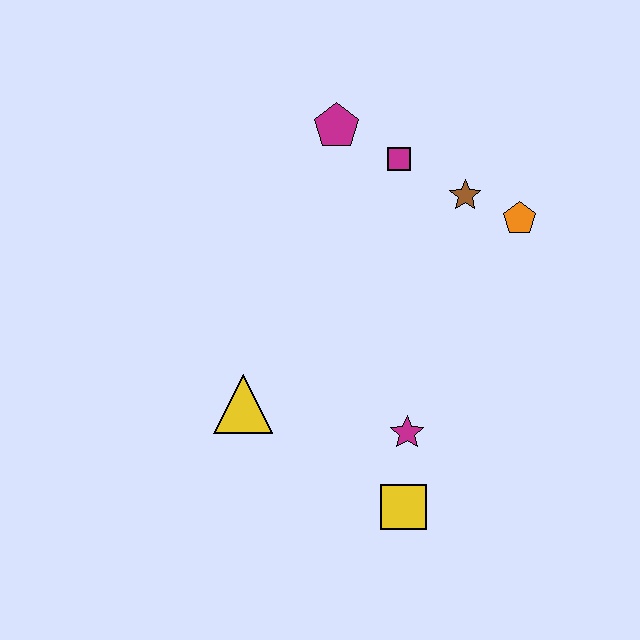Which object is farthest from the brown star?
The yellow square is farthest from the brown star.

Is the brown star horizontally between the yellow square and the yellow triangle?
No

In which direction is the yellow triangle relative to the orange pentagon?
The yellow triangle is to the left of the orange pentagon.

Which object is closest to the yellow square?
The magenta star is closest to the yellow square.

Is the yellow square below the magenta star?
Yes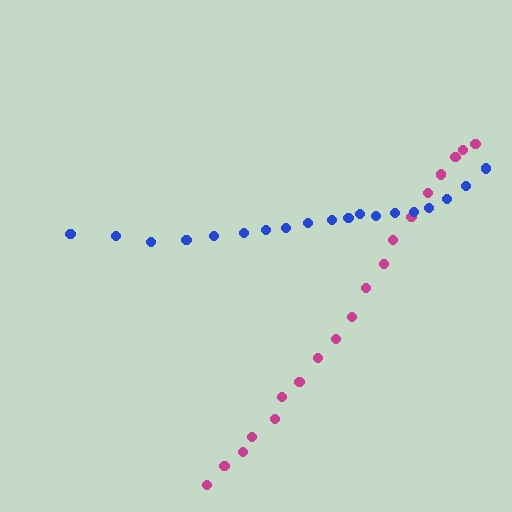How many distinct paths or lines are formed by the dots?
There are 2 distinct paths.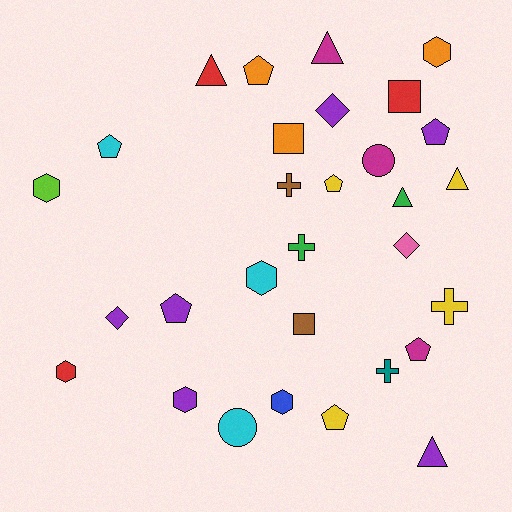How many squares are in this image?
There are 3 squares.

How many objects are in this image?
There are 30 objects.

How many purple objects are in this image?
There are 6 purple objects.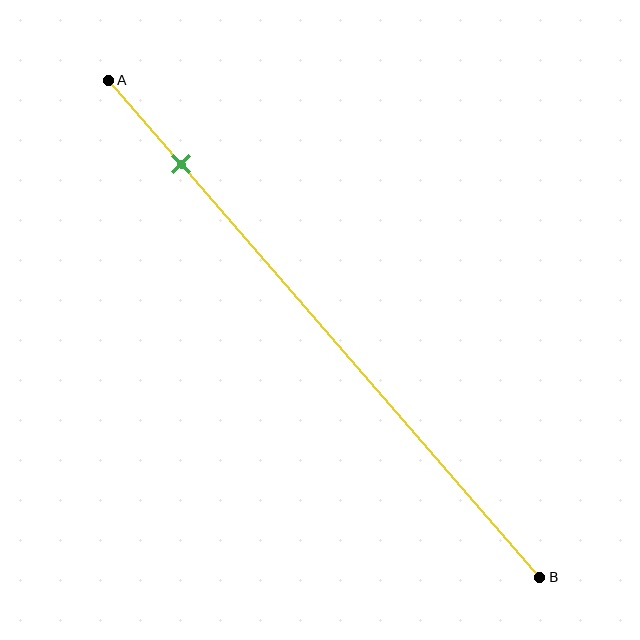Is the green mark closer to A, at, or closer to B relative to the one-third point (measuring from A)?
The green mark is closer to point A than the one-third point of segment AB.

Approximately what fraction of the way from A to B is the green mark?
The green mark is approximately 15% of the way from A to B.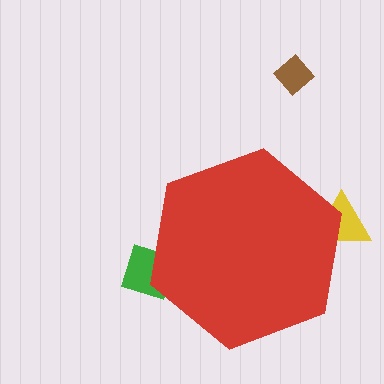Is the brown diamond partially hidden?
No, the brown diamond is fully visible.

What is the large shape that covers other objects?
A red hexagon.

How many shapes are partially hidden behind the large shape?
2 shapes are partially hidden.